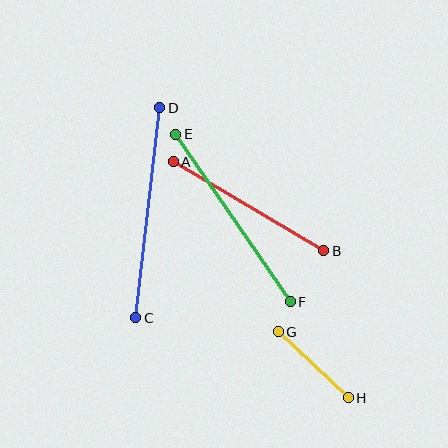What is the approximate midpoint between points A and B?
The midpoint is at approximately (248, 206) pixels.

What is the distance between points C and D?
The distance is approximately 211 pixels.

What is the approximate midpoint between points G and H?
The midpoint is at approximately (313, 365) pixels.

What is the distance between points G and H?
The distance is approximately 96 pixels.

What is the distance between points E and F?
The distance is approximately 203 pixels.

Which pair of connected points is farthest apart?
Points C and D are farthest apart.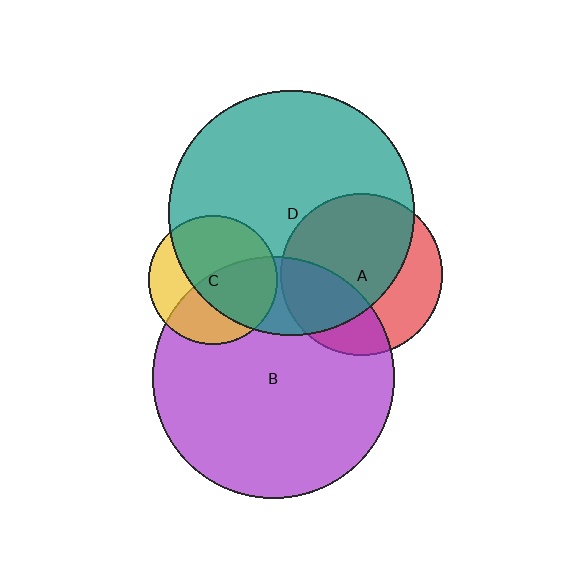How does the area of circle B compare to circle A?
Approximately 2.2 times.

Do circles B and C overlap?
Yes.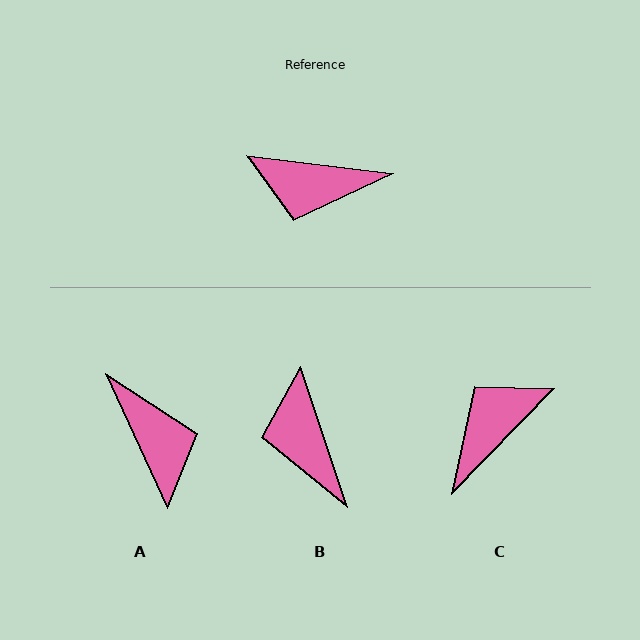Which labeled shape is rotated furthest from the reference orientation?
C, about 127 degrees away.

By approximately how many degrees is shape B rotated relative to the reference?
Approximately 64 degrees clockwise.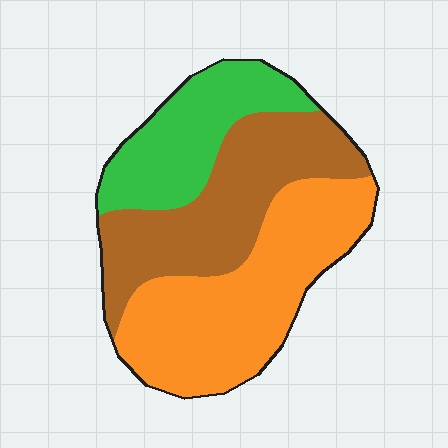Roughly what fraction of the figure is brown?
Brown takes up between a third and a half of the figure.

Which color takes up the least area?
Green, at roughly 25%.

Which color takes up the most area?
Orange, at roughly 40%.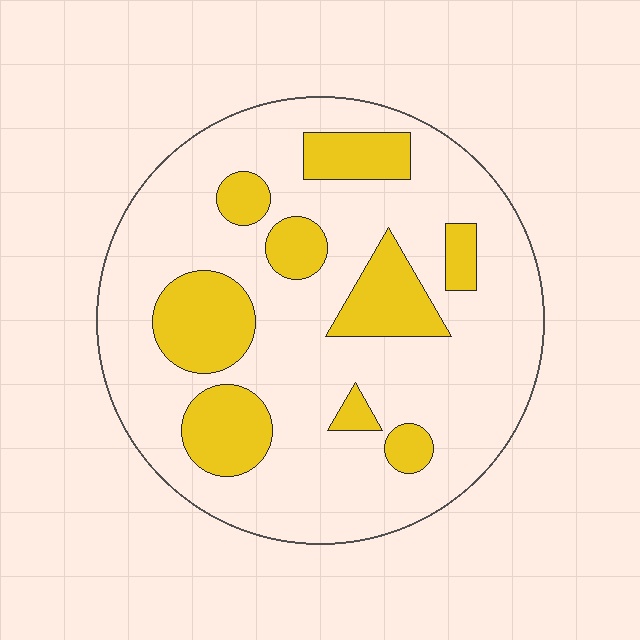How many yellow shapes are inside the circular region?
9.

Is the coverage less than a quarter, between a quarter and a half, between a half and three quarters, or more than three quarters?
Less than a quarter.